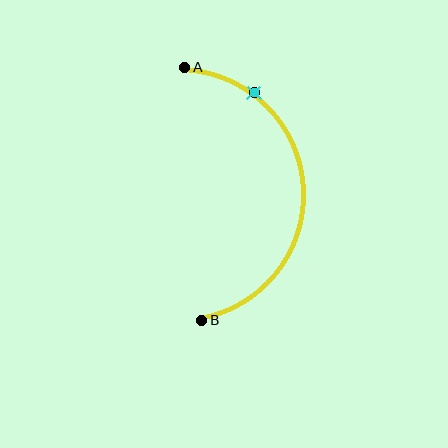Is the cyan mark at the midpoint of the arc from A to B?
No. The cyan mark lies on the arc but is closer to endpoint A. The arc midpoint would be at the point on the curve equidistant along the arc from both A and B.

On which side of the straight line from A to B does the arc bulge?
The arc bulges to the right of the straight line connecting A and B.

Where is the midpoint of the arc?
The arc midpoint is the point on the curve farthest from the straight line joining A and B. It sits to the right of that line.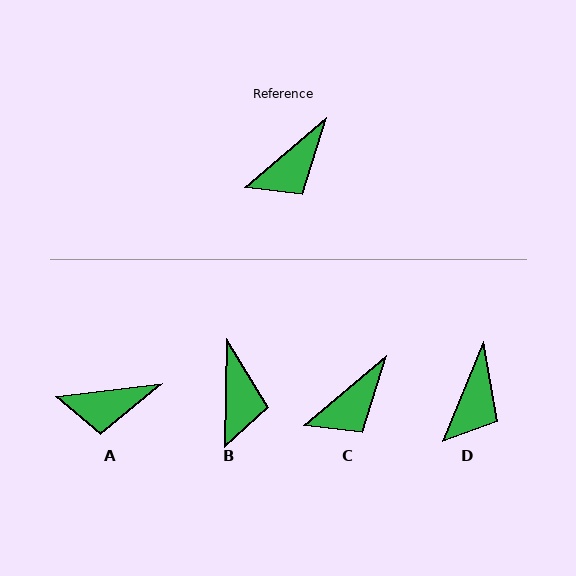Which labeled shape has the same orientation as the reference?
C.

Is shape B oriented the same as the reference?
No, it is off by about 49 degrees.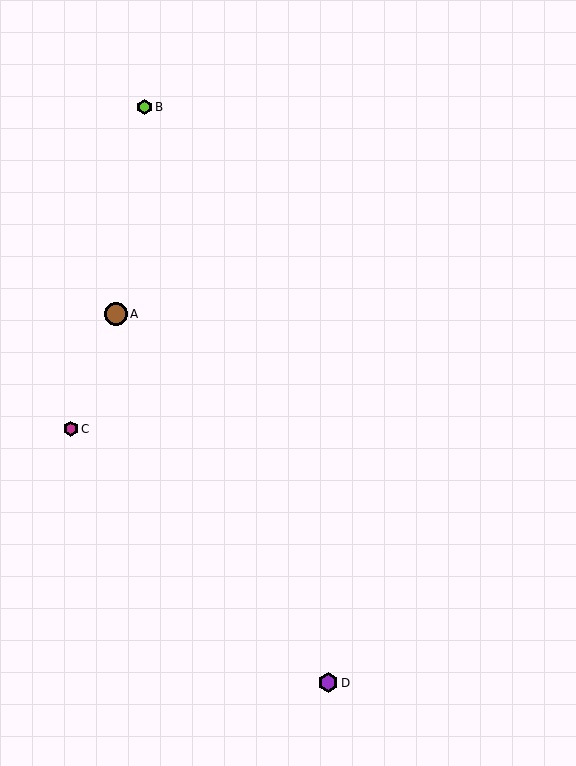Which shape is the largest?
The brown circle (labeled A) is the largest.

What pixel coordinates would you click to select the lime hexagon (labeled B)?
Click at (144, 107) to select the lime hexagon B.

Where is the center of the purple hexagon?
The center of the purple hexagon is at (328, 683).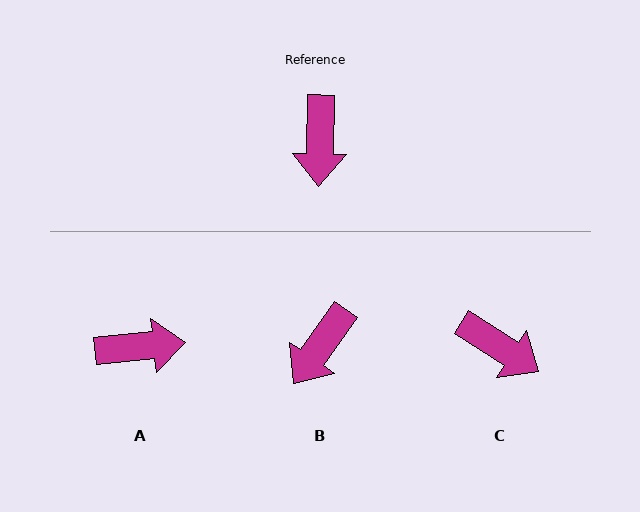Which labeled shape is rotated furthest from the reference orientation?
A, about 97 degrees away.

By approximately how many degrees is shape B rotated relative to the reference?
Approximately 34 degrees clockwise.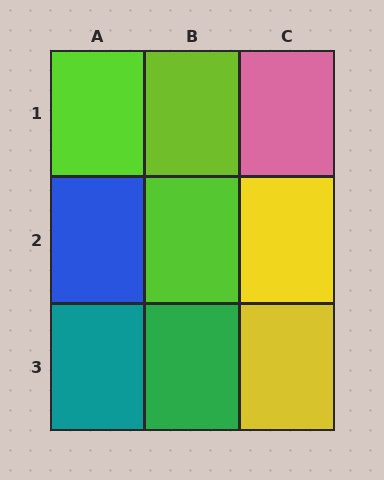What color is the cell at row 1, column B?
Lime.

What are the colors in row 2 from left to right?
Blue, lime, yellow.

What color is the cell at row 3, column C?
Yellow.